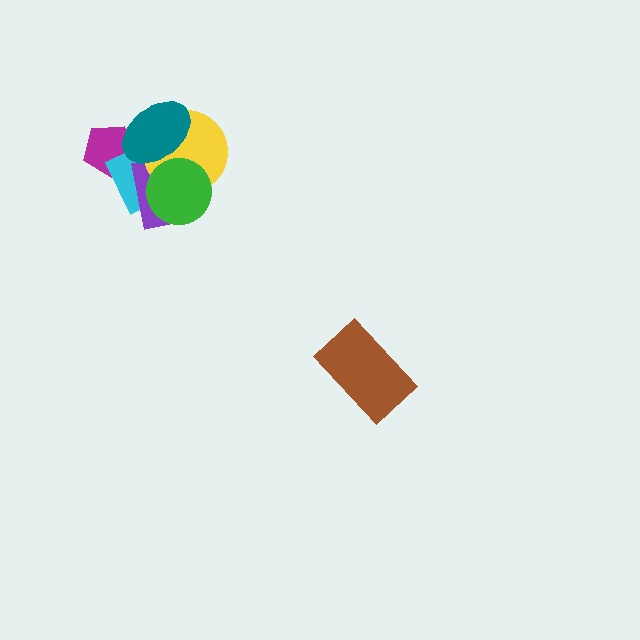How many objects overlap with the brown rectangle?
0 objects overlap with the brown rectangle.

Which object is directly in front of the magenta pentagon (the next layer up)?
The cyan rectangle is directly in front of the magenta pentagon.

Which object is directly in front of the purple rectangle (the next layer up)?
The yellow circle is directly in front of the purple rectangle.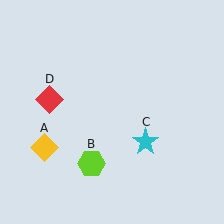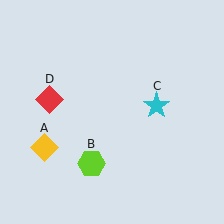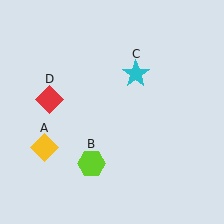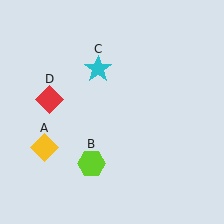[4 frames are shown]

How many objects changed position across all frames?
1 object changed position: cyan star (object C).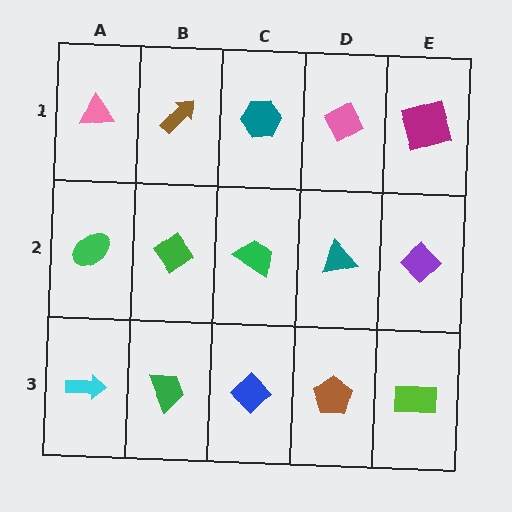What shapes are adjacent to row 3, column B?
A green diamond (row 2, column B), a cyan arrow (row 3, column A), a blue diamond (row 3, column C).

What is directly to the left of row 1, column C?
A brown arrow.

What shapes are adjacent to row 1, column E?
A purple diamond (row 2, column E), a pink diamond (row 1, column D).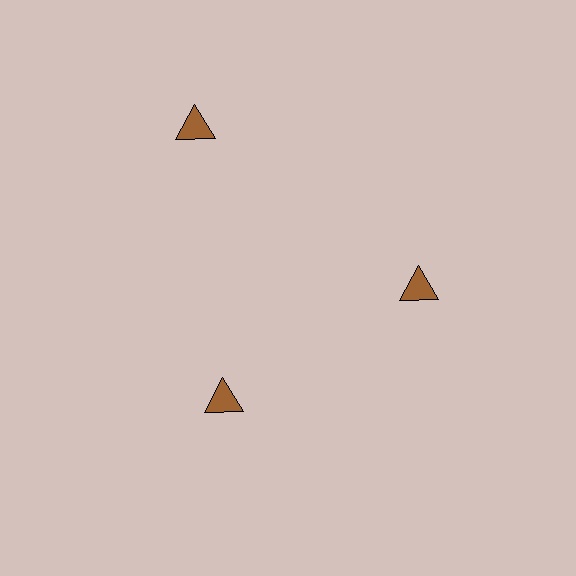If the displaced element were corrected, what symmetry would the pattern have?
It would have 3-fold rotational symmetry — the pattern would map onto itself every 120 degrees.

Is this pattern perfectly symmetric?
No. The 3 brown triangles are arranged in a ring, but one element near the 11 o'clock position is pushed outward from the center, breaking the 3-fold rotational symmetry.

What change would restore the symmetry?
The symmetry would be restored by moving it inward, back onto the ring so that all 3 triangles sit at equal angles and equal distance from the center.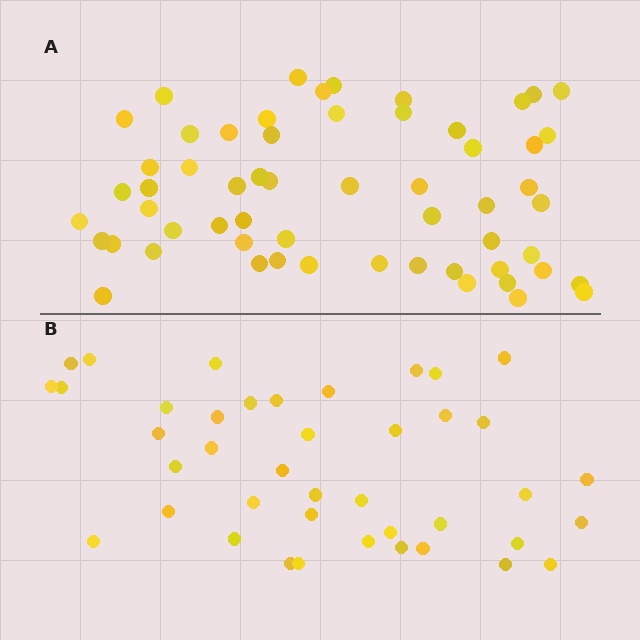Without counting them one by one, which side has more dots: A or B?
Region A (the top region) has more dots.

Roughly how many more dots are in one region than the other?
Region A has approximately 15 more dots than region B.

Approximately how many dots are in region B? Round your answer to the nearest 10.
About 40 dots. (The exact count is 41, which rounds to 40.)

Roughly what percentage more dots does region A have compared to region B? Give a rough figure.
About 40% more.